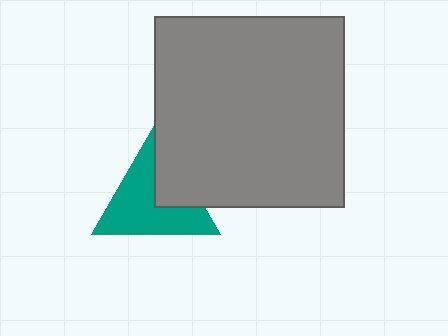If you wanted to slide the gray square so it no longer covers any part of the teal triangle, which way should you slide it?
Slide it right — that is the most direct way to separate the two shapes.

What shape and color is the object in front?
The object in front is a gray square.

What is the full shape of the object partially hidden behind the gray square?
The partially hidden object is a teal triangle.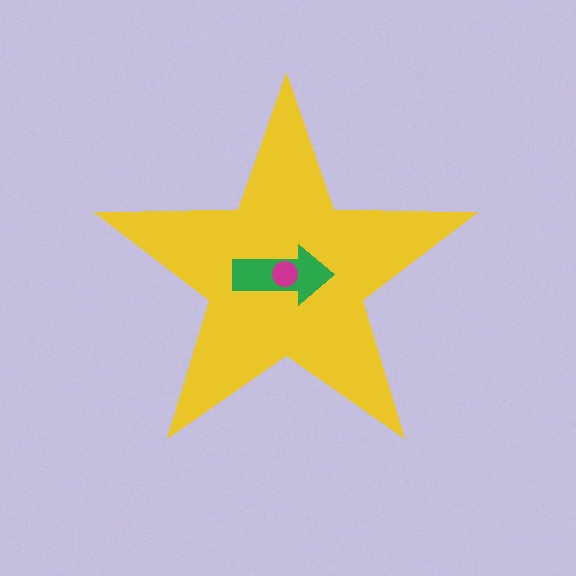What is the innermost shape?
The magenta circle.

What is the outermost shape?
The yellow star.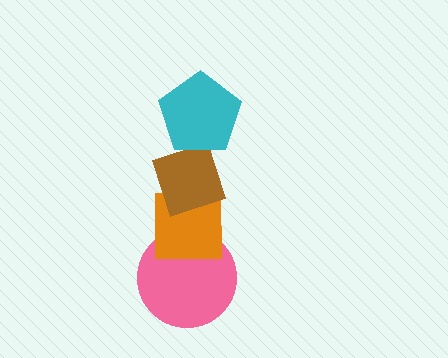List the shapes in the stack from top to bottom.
From top to bottom: the cyan pentagon, the brown diamond, the orange square, the pink circle.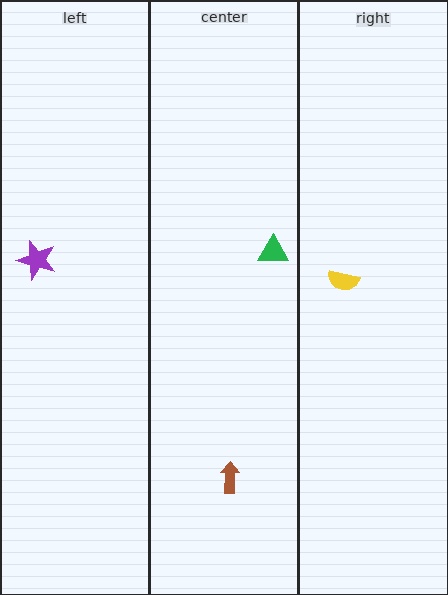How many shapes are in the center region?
2.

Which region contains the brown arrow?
The center region.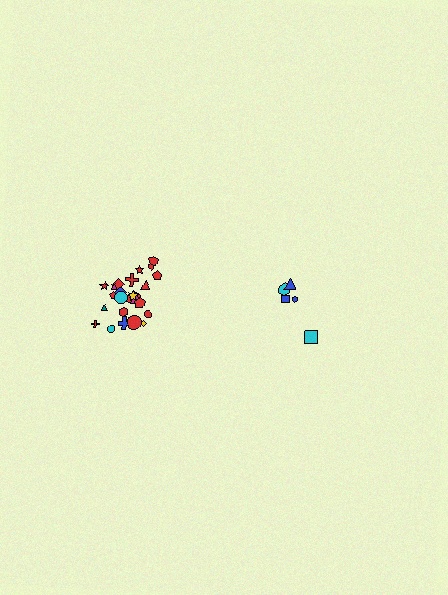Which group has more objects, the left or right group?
The left group.